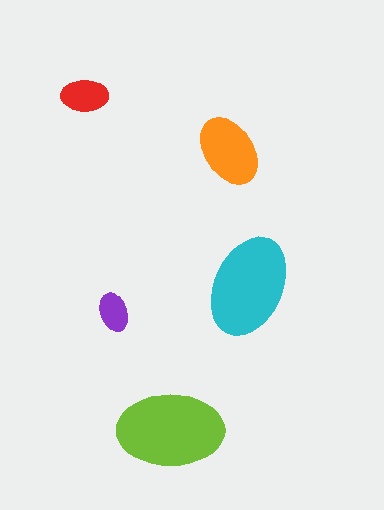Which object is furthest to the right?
The cyan ellipse is rightmost.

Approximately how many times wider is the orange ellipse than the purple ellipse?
About 2 times wider.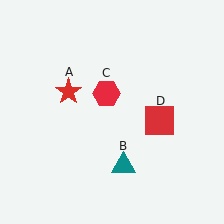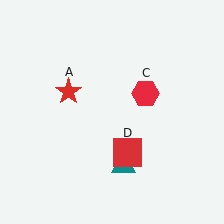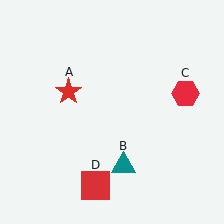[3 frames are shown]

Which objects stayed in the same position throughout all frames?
Red star (object A) and teal triangle (object B) remained stationary.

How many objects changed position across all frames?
2 objects changed position: red hexagon (object C), red square (object D).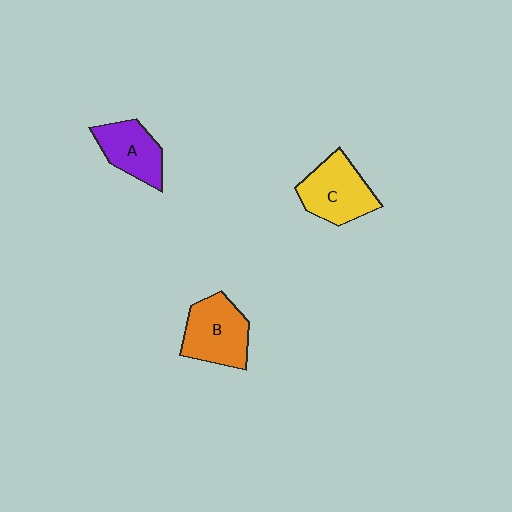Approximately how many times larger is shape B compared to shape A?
Approximately 1.3 times.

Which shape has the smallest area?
Shape A (purple).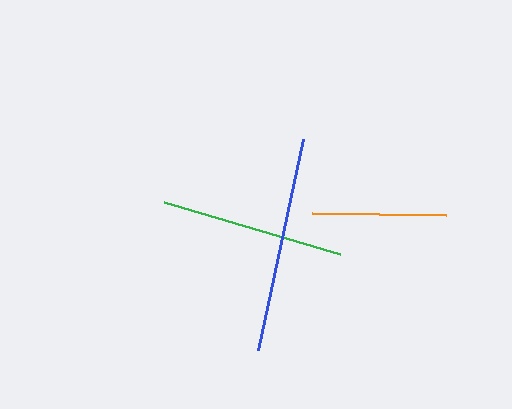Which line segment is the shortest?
The orange line is the shortest at approximately 134 pixels.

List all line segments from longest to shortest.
From longest to shortest: blue, green, orange.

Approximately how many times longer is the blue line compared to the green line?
The blue line is approximately 1.2 times the length of the green line.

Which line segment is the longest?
The blue line is the longest at approximately 217 pixels.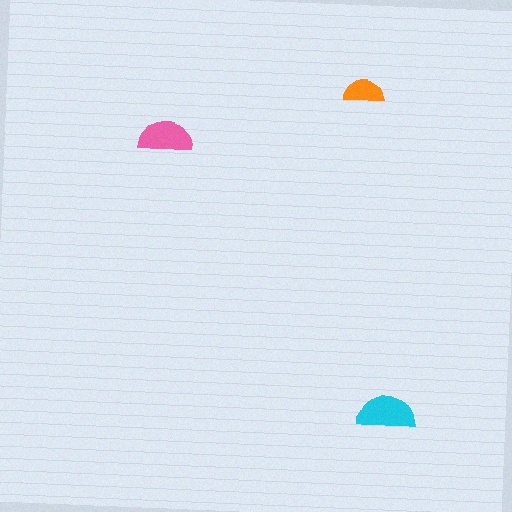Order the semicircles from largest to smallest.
the cyan one, the pink one, the orange one.